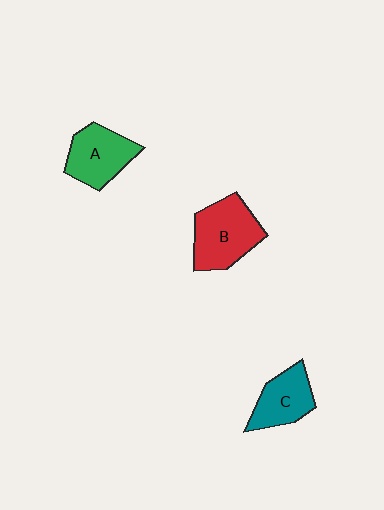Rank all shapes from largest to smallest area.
From largest to smallest: B (red), A (green), C (teal).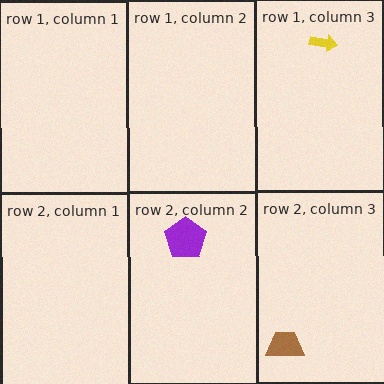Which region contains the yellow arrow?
The row 1, column 3 region.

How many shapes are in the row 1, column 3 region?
1.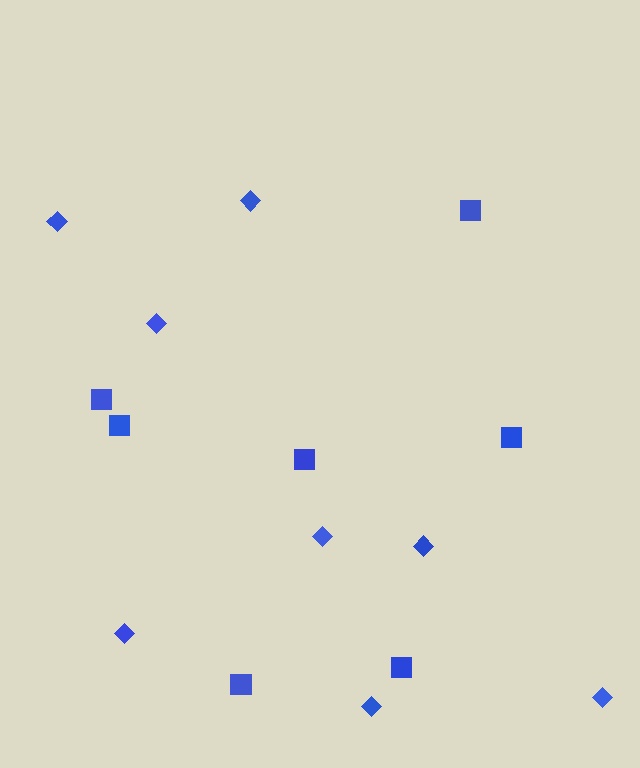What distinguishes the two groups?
There are 2 groups: one group of squares (7) and one group of diamonds (8).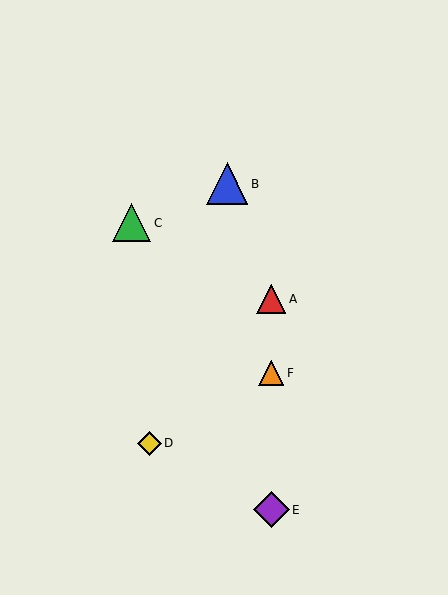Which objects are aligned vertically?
Objects A, E, F are aligned vertically.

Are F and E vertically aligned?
Yes, both are at x≈271.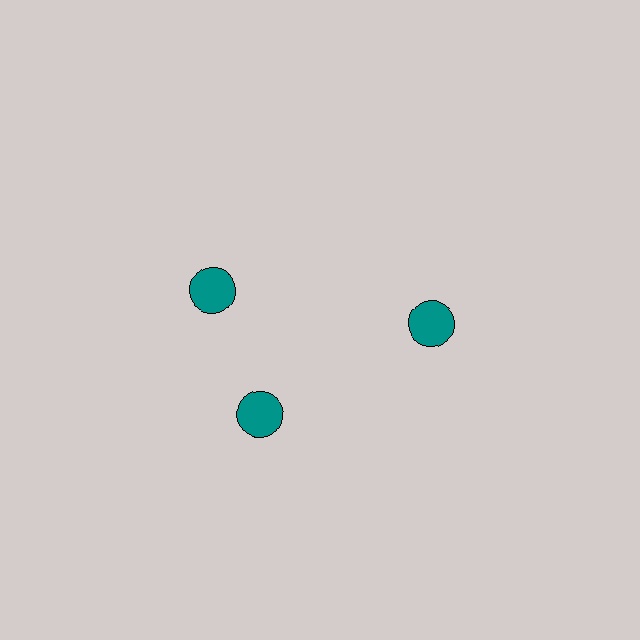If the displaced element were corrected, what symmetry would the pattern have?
It would have 3-fold rotational symmetry — the pattern would map onto itself every 120 degrees.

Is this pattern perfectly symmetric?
No. The 3 teal circles are arranged in a ring, but one element near the 11 o'clock position is rotated out of alignment along the ring, breaking the 3-fold rotational symmetry.